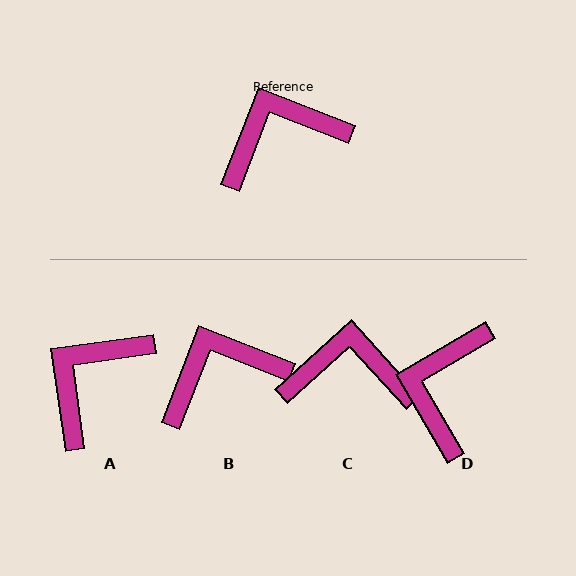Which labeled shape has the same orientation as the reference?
B.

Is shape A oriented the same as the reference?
No, it is off by about 29 degrees.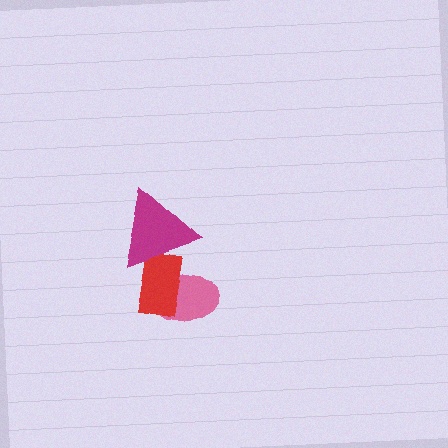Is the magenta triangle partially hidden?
No, no other shape covers it.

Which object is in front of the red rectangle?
The magenta triangle is in front of the red rectangle.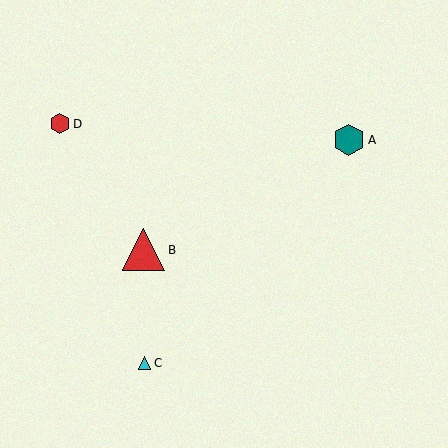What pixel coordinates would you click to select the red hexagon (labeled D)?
Click at (60, 124) to select the red hexagon D.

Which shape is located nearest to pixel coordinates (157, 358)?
The cyan triangle (labeled C) at (145, 363) is nearest to that location.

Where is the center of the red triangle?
The center of the red triangle is at (143, 250).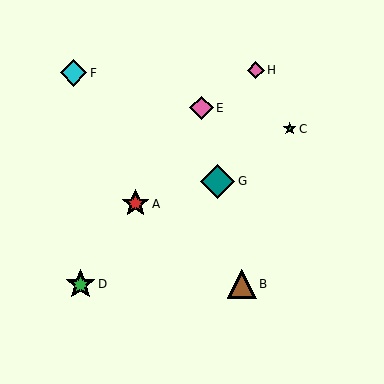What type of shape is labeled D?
Shape D is a green star.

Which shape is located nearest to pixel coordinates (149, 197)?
The red star (labeled A) at (136, 204) is nearest to that location.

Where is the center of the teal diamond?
The center of the teal diamond is at (218, 181).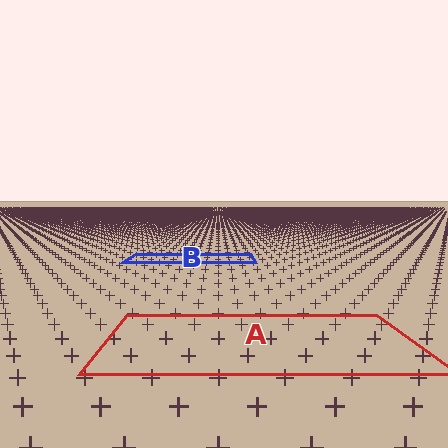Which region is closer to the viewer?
Region A is closer. The texture elements there are larger and more spread out.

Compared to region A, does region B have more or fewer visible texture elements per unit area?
Region B has more texture elements per unit area — they are packed more densely because it is farther away.